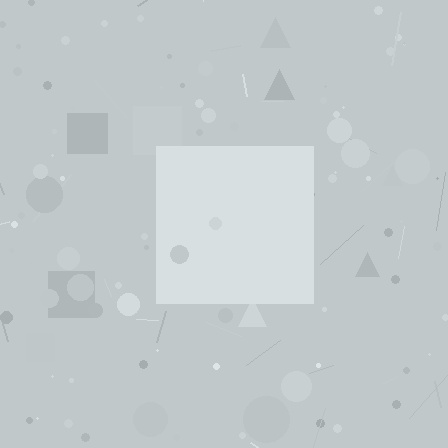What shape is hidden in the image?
A square is hidden in the image.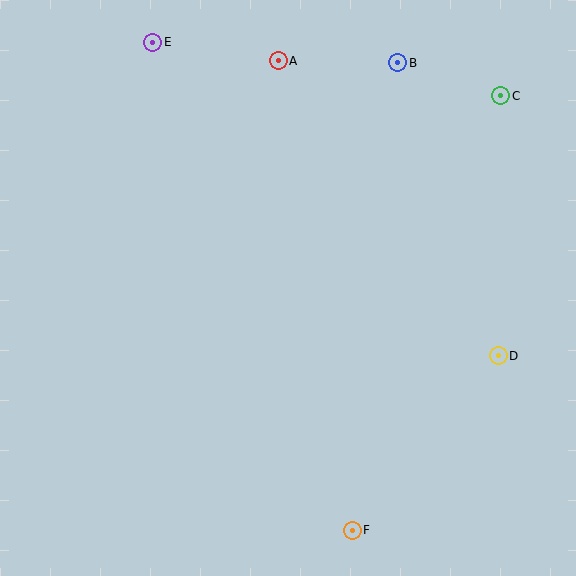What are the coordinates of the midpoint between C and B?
The midpoint between C and B is at (449, 79).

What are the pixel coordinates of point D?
Point D is at (498, 356).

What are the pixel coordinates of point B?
Point B is at (398, 63).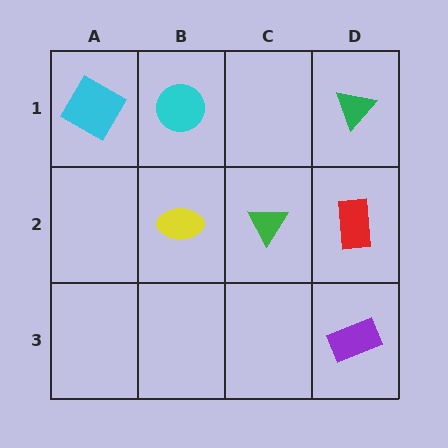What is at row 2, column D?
A red rectangle.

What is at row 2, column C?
A green triangle.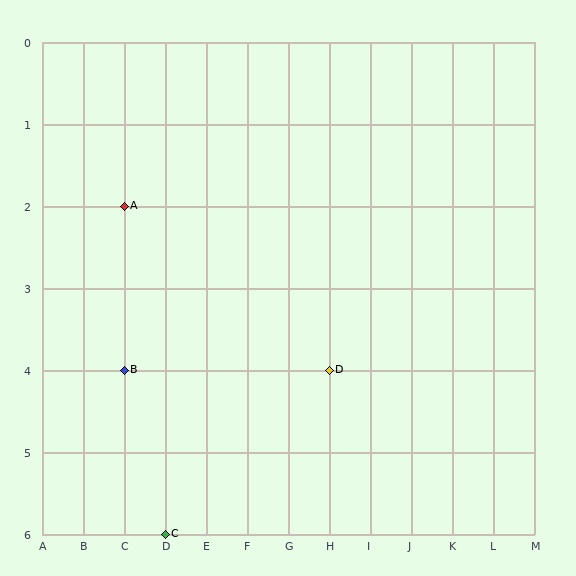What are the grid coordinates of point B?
Point B is at grid coordinates (C, 4).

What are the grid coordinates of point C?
Point C is at grid coordinates (D, 6).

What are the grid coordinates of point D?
Point D is at grid coordinates (H, 4).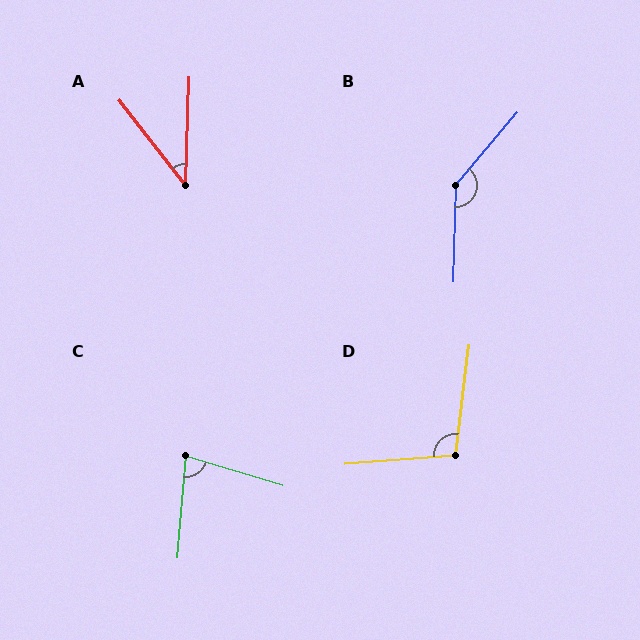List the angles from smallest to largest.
A (40°), C (78°), D (102°), B (141°).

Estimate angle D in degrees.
Approximately 102 degrees.